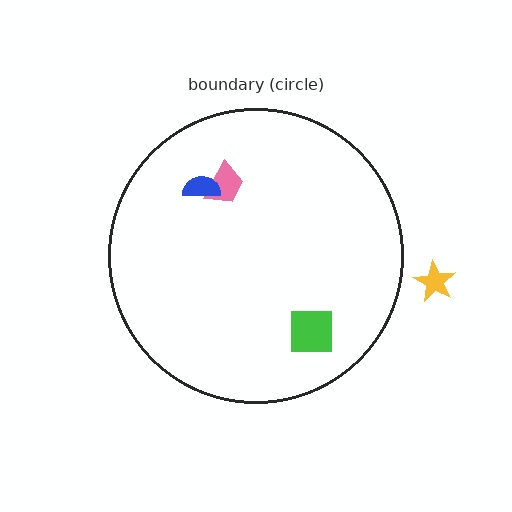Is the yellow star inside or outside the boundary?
Outside.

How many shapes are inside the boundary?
3 inside, 1 outside.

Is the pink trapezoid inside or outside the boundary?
Inside.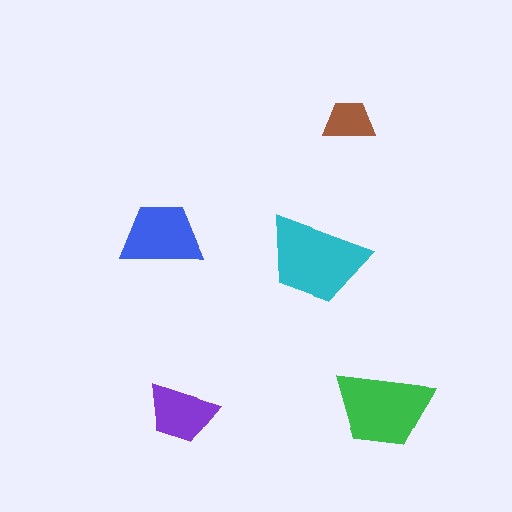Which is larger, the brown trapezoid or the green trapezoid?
The green one.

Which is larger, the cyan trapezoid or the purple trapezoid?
The cyan one.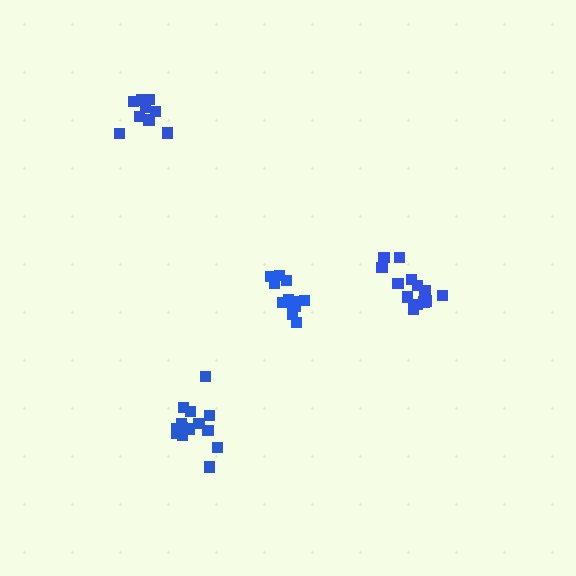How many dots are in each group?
Group 1: 14 dots, Group 2: 14 dots, Group 3: 11 dots, Group 4: 9 dots (48 total).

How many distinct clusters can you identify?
There are 4 distinct clusters.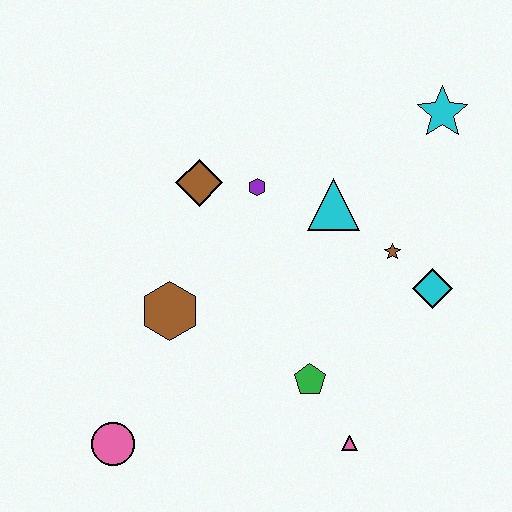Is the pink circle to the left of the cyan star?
Yes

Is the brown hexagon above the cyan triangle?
No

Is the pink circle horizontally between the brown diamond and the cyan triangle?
No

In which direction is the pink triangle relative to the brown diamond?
The pink triangle is below the brown diamond.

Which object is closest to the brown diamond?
The purple hexagon is closest to the brown diamond.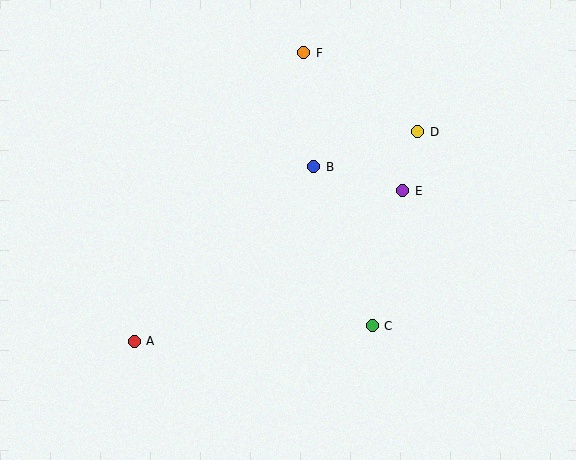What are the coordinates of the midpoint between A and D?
The midpoint between A and D is at (276, 236).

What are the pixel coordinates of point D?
Point D is at (418, 132).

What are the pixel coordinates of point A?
Point A is at (134, 341).